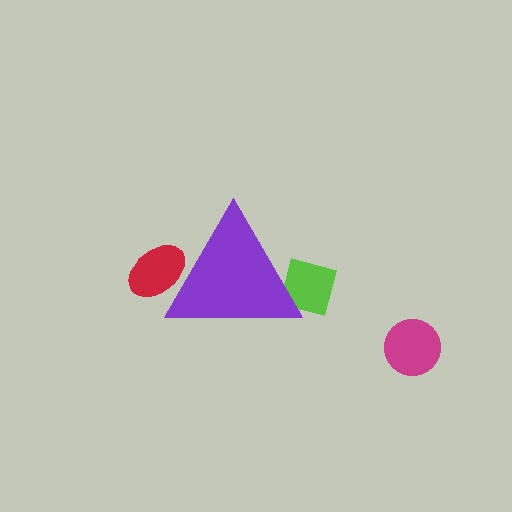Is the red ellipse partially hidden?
Yes, the red ellipse is partially hidden behind the purple triangle.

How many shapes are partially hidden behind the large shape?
2 shapes are partially hidden.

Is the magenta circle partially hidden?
No, the magenta circle is fully visible.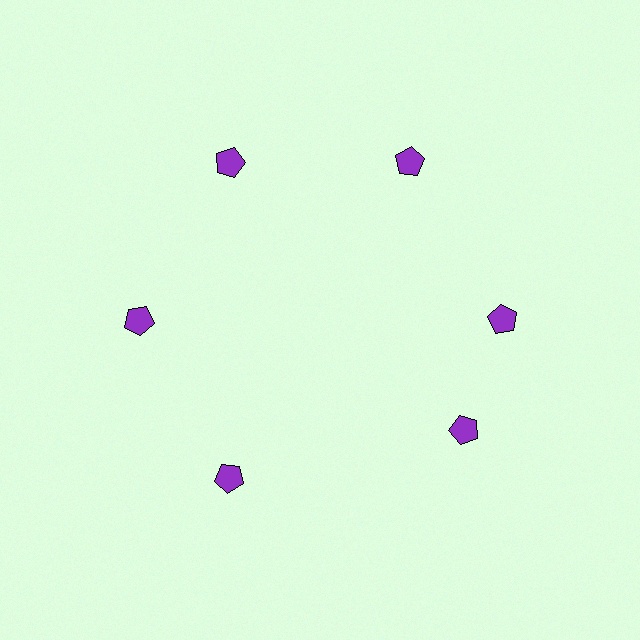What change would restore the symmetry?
The symmetry would be restored by rotating it back into even spacing with its neighbors so that all 6 pentagons sit at equal angles and equal distance from the center.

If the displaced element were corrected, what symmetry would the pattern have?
It would have 6-fold rotational symmetry — the pattern would map onto itself every 60 degrees.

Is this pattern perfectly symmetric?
No. The 6 purple pentagons are arranged in a ring, but one element near the 5 o'clock position is rotated out of alignment along the ring, breaking the 6-fold rotational symmetry.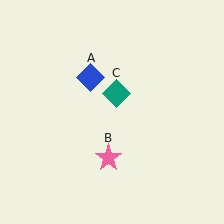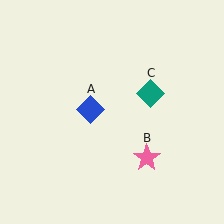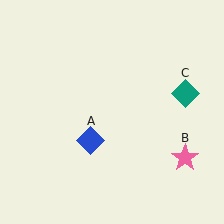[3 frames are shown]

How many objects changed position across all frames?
3 objects changed position: blue diamond (object A), pink star (object B), teal diamond (object C).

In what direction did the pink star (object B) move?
The pink star (object B) moved right.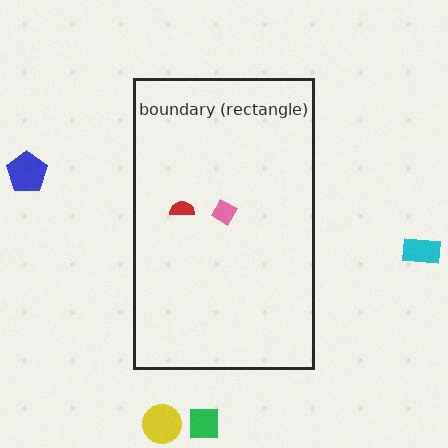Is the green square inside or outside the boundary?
Outside.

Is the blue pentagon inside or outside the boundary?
Outside.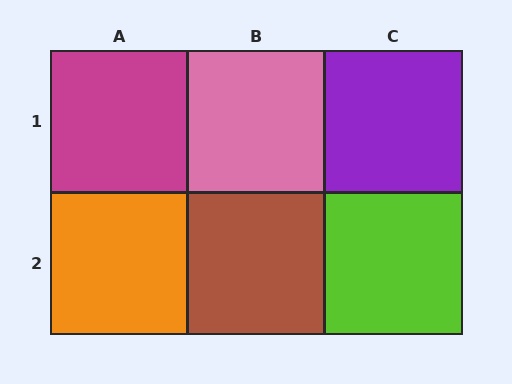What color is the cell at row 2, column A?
Orange.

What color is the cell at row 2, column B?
Brown.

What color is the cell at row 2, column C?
Lime.